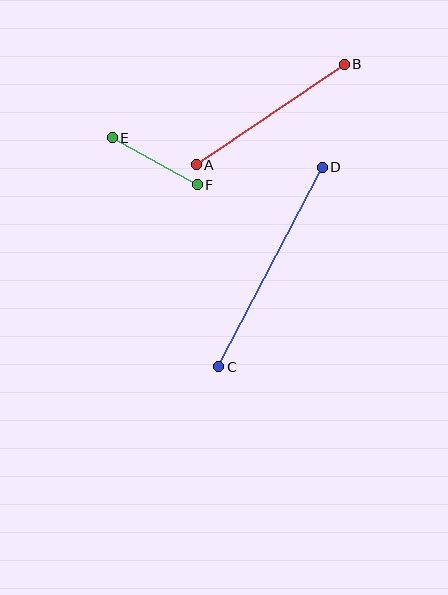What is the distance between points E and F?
The distance is approximately 97 pixels.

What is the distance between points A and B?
The distance is approximately 179 pixels.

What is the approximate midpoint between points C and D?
The midpoint is at approximately (270, 267) pixels.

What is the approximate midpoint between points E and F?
The midpoint is at approximately (155, 161) pixels.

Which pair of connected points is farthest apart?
Points C and D are farthest apart.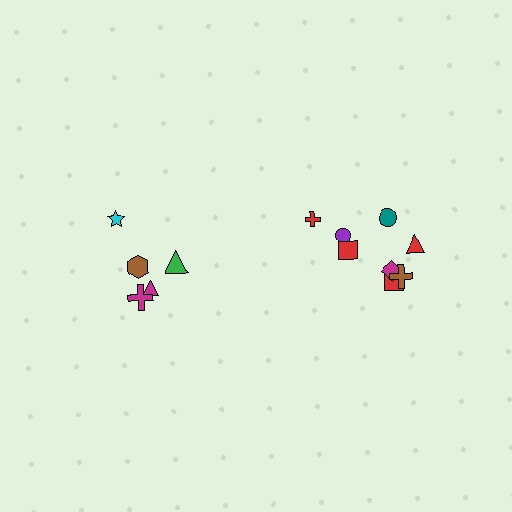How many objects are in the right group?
There are 8 objects.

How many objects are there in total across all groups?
There are 13 objects.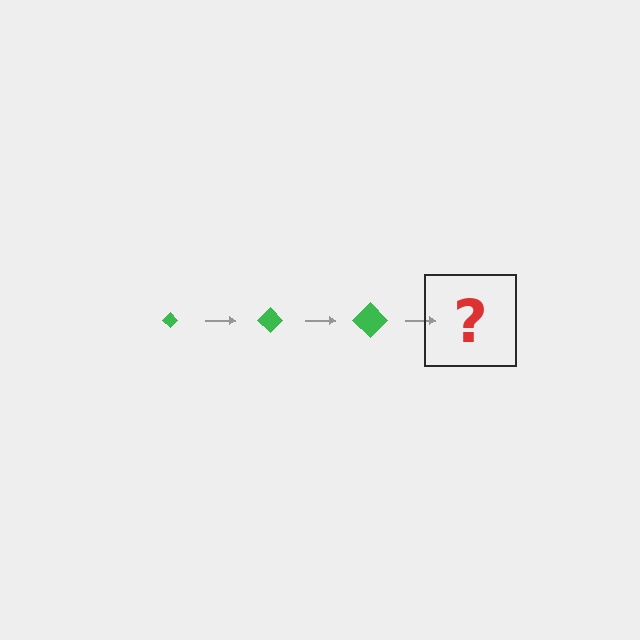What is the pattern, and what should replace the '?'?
The pattern is that the diamond gets progressively larger each step. The '?' should be a green diamond, larger than the previous one.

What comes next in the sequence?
The next element should be a green diamond, larger than the previous one.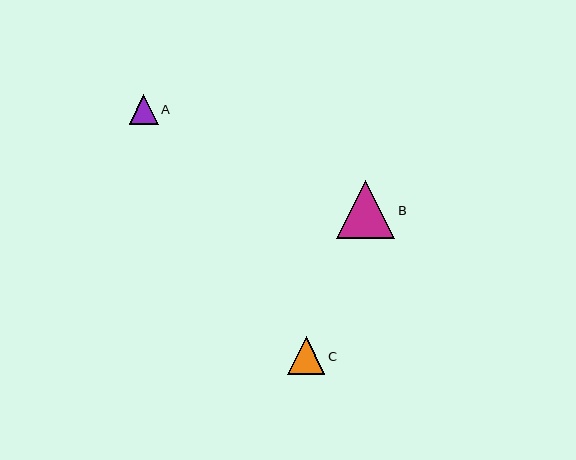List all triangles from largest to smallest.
From largest to smallest: B, C, A.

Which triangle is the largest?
Triangle B is the largest with a size of approximately 58 pixels.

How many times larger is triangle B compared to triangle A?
Triangle B is approximately 2.0 times the size of triangle A.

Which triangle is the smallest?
Triangle A is the smallest with a size of approximately 29 pixels.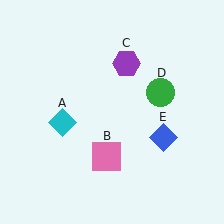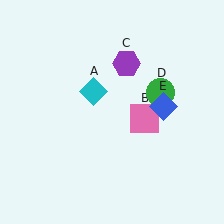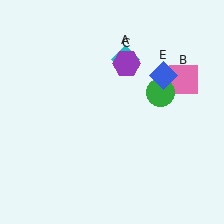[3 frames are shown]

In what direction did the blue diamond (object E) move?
The blue diamond (object E) moved up.